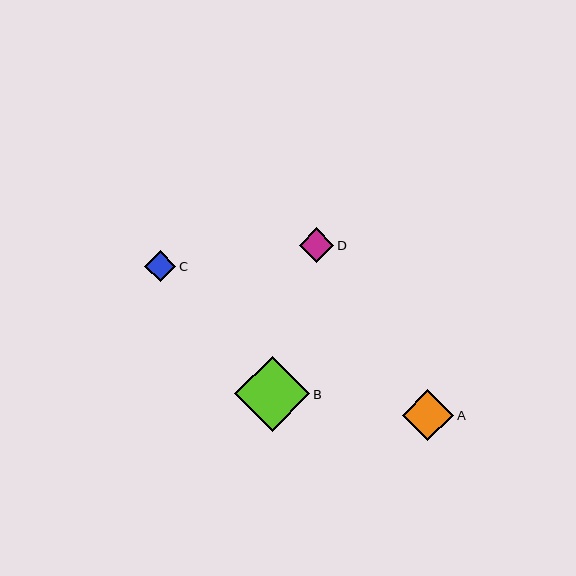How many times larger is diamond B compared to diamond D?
Diamond B is approximately 2.2 times the size of diamond D.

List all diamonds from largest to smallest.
From largest to smallest: B, A, D, C.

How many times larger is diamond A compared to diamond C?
Diamond A is approximately 1.6 times the size of diamond C.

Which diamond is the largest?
Diamond B is the largest with a size of approximately 75 pixels.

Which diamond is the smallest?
Diamond C is the smallest with a size of approximately 31 pixels.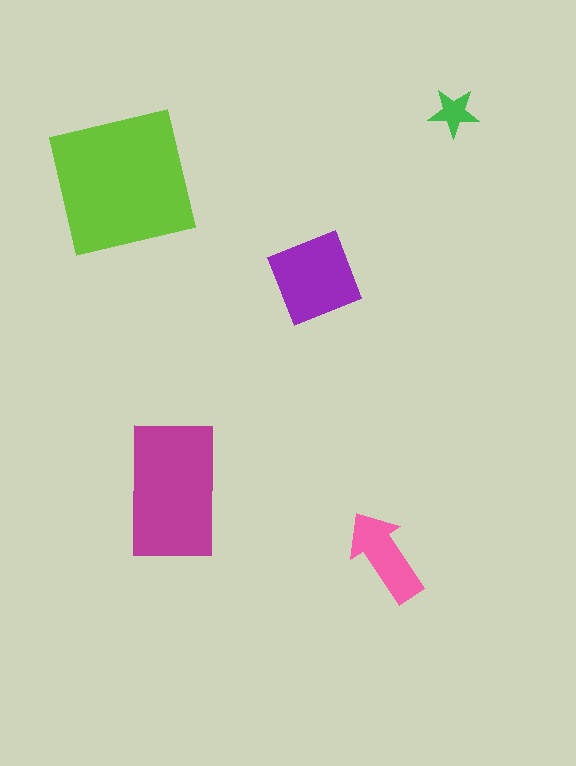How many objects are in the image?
There are 5 objects in the image.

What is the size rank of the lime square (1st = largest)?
1st.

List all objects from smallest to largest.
The green star, the pink arrow, the purple diamond, the magenta rectangle, the lime square.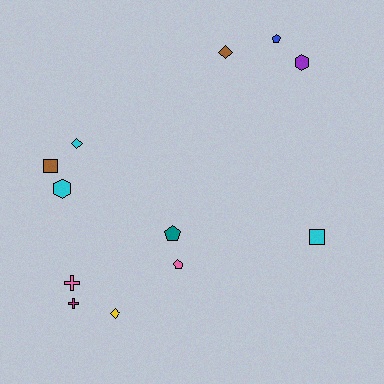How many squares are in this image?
There are 2 squares.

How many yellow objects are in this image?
There is 1 yellow object.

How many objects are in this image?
There are 12 objects.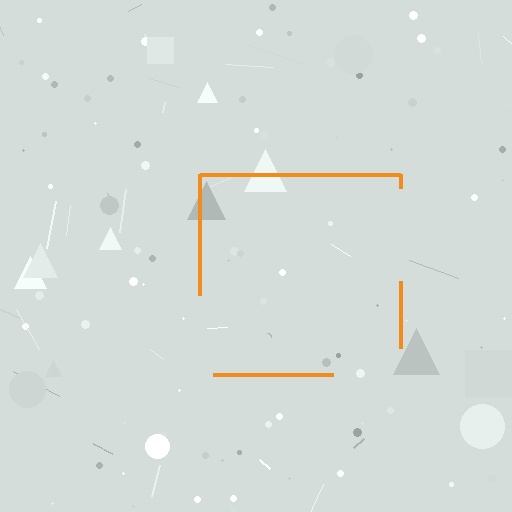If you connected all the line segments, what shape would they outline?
They would outline a square.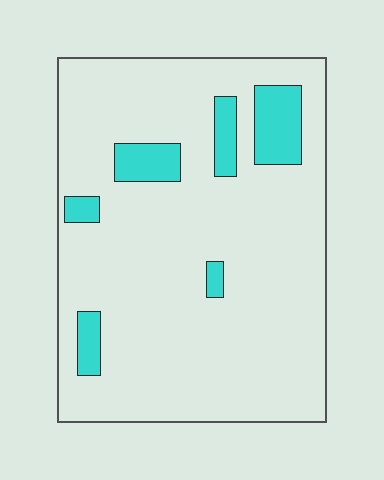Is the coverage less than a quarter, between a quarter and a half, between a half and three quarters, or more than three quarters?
Less than a quarter.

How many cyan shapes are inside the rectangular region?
6.